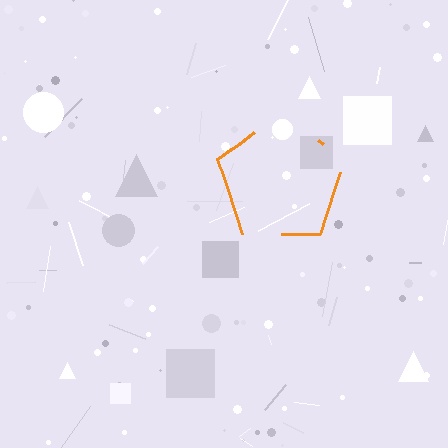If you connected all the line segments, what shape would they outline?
They would outline a pentagon.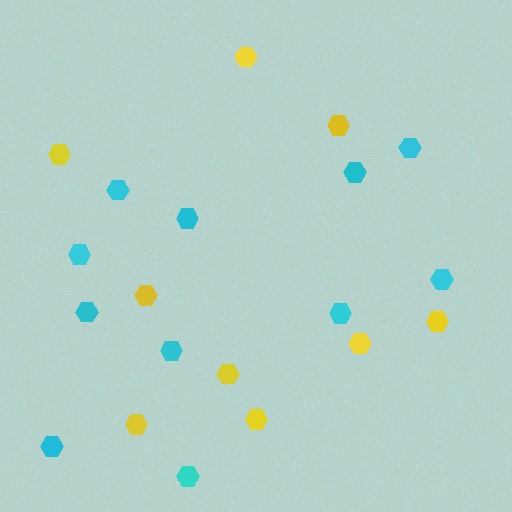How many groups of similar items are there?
There are 2 groups: one group of cyan hexagons (11) and one group of yellow hexagons (9).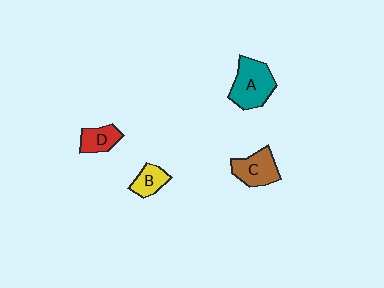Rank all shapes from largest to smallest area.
From largest to smallest: A (teal), C (brown), D (red), B (yellow).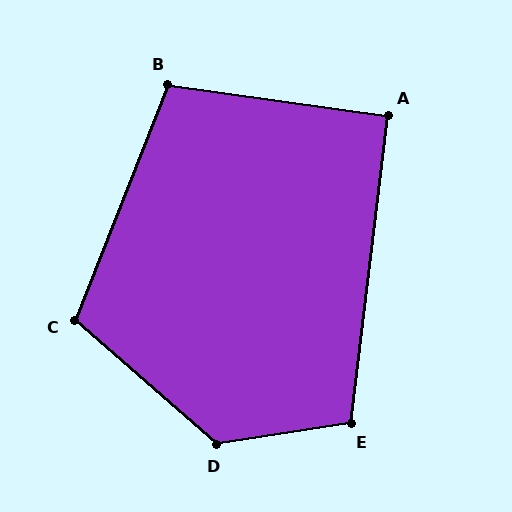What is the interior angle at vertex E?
Approximately 106 degrees (obtuse).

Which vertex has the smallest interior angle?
A, at approximately 91 degrees.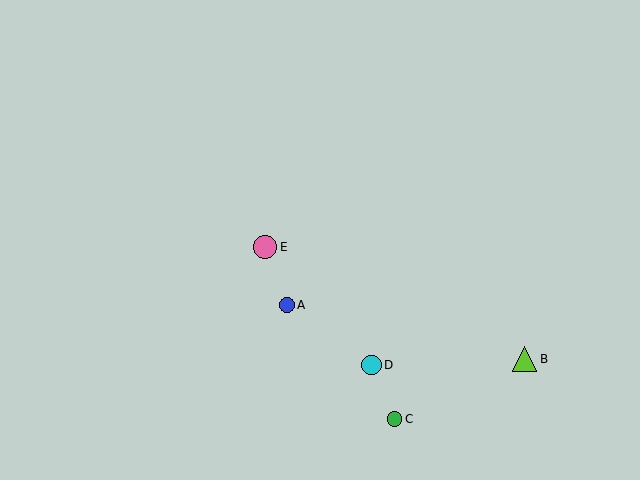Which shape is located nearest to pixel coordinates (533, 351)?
The lime triangle (labeled B) at (524, 359) is nearest to that location.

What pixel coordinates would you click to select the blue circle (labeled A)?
Click at (287, 305) to select the blue circle A.